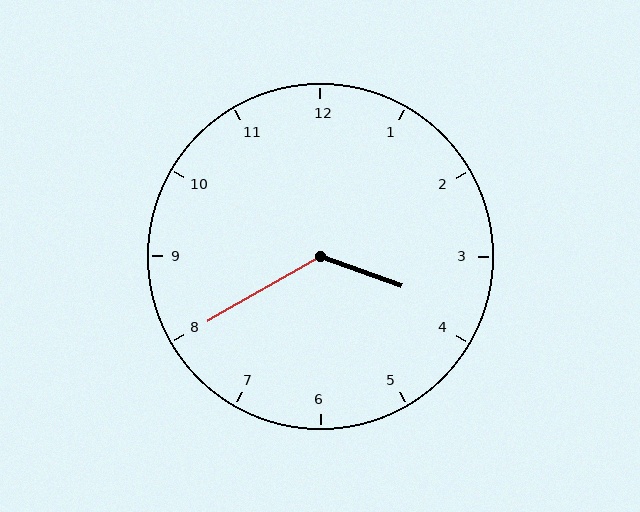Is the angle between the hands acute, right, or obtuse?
It is obtuse.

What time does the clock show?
3:40.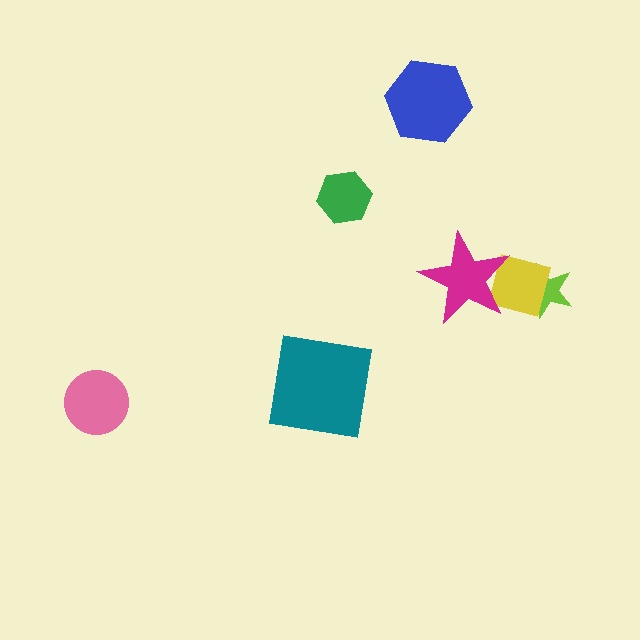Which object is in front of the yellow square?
The magenta star is in front of the yellow square.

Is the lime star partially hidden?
Yes, it is partially covered by another shape.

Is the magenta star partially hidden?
No, no other shape covers it.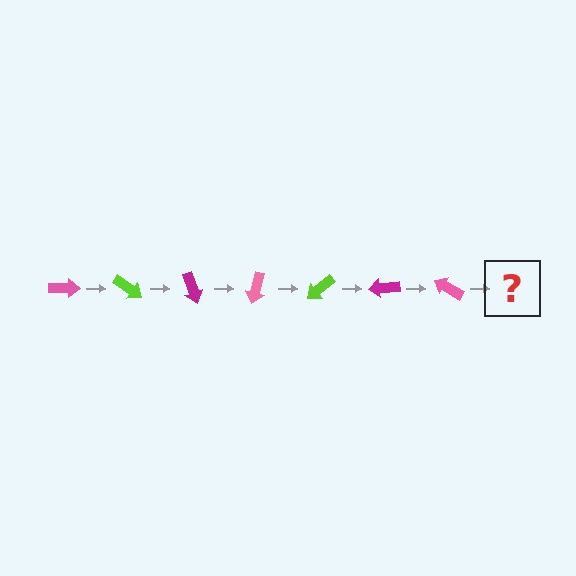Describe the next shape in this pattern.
It should be a lime arrow, rotated 245 degrees from the start.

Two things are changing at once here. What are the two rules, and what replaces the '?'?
The two rules are that it rotates 35 degrees each step and the color cycles through pink, lime, and magenta. The '?' should be a lime arrow, rotated 245 degrees from the start.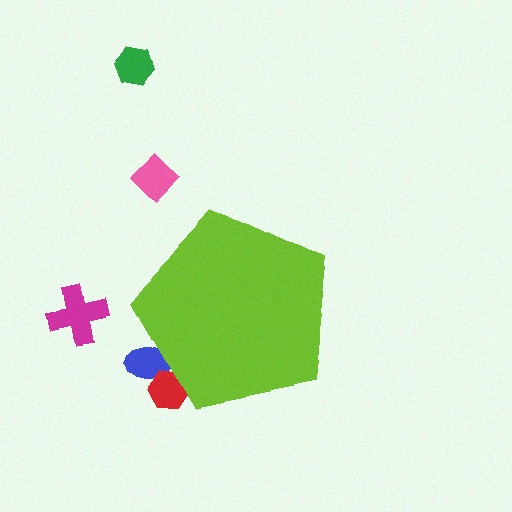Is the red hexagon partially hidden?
Yes, the red hexagon is partially hidden behind the lime pentagon.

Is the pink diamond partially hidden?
No, the pink diamond is fully visible.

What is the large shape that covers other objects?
A lime pentagon.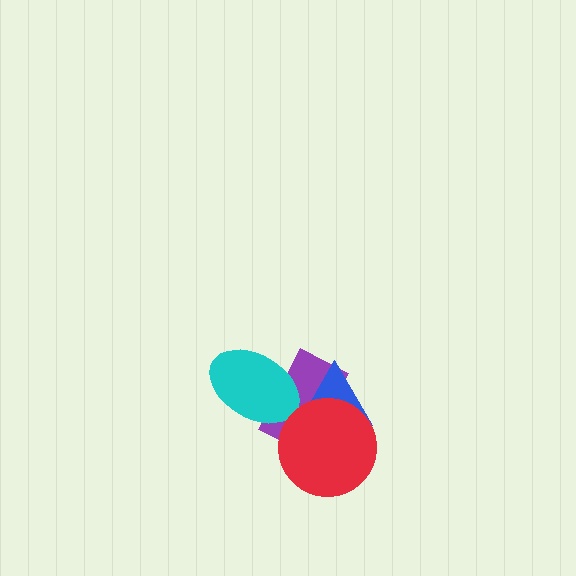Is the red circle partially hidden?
No, no other shape covers it.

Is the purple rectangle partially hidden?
Yes, it is partially covered by another shape.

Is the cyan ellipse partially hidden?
Yes, it is partially covered by another shape.